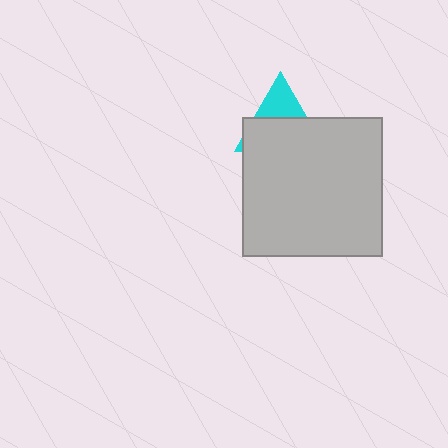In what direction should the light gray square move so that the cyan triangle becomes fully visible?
The light gray square should move down. That is the shortest direction to clear the overlap and leave the cyan triangle fully visible.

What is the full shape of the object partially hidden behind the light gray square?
The partially hidden object is a cyan triangle.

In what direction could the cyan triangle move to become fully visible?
The cyan triangle could move up. That would shift it out from behind the light gray square entirely.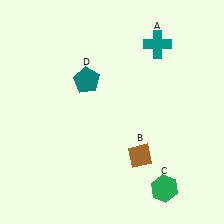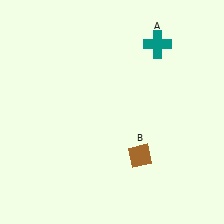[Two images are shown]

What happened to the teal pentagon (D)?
The teal pentagon (D) was removed in Image 2. It was in the top-left area of Image 1.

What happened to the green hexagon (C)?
The green hexagon (C) was removed in Image 2. It was in the bottom-right area of Image 1.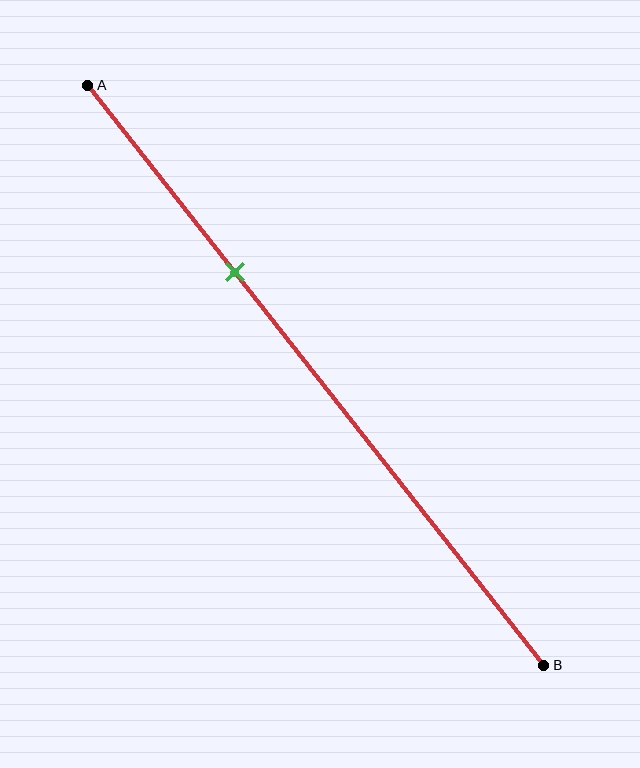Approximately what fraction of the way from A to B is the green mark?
The green mark is approximately 30% of the way from A to B.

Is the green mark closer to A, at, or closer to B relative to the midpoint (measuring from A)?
The green mark is closer to point A than the midpoint of segment AB.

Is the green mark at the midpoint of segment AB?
No, the mark is at about 30% from A, not at the 50% midpoint.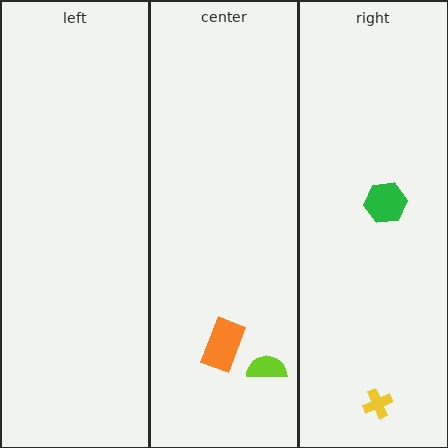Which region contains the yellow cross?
The right region.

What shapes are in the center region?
The orange rectangle, the lime semicircle.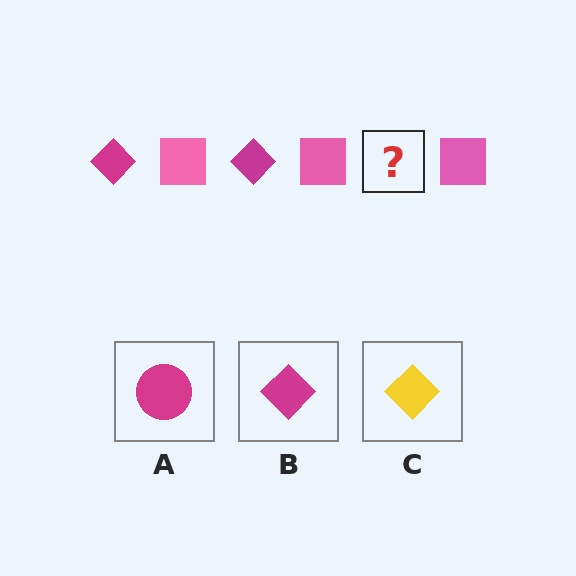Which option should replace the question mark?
Option B.